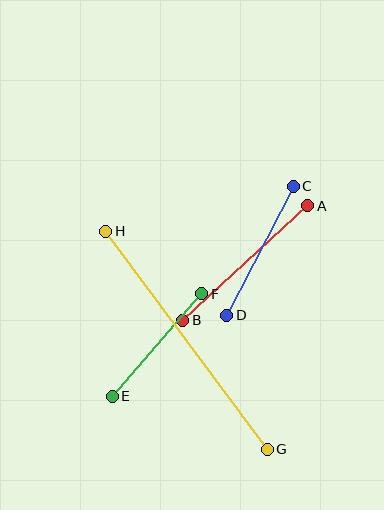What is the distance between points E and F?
The distance is approximately 136 pixels.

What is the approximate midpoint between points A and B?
The midpoint is at approximately (245, 263) pixels.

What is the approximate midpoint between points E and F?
The midpoint is at approximately (157, 345) pixels.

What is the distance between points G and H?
The distance is approximately 271 pixels.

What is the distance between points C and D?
The distance is approximately 145 pixels.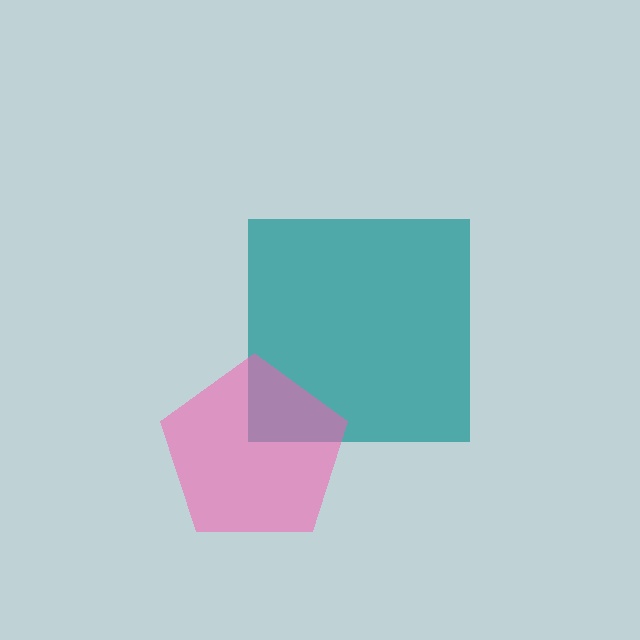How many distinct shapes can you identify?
There are 2 distinct shapes: a teal square, a pink pentagon.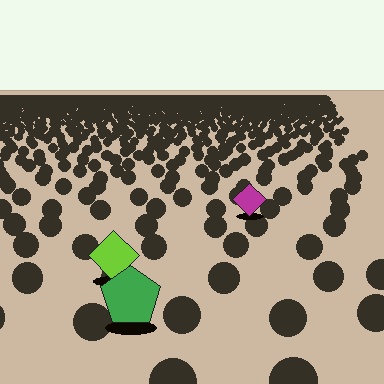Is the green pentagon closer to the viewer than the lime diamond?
Yes. The green pentagon is closer — you can tell from the texture gradient: the ground texture is coarser near it.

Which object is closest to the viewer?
The green pentagon is closest. The texture marks near it are larger and more spread out.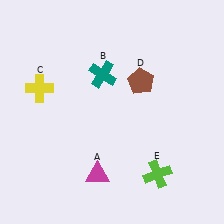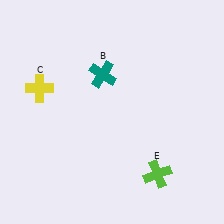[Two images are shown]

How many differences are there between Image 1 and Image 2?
There are 2 differences between the two images.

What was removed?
The magenta triangle (A), the brown pentagon (D) were removed in Image 2.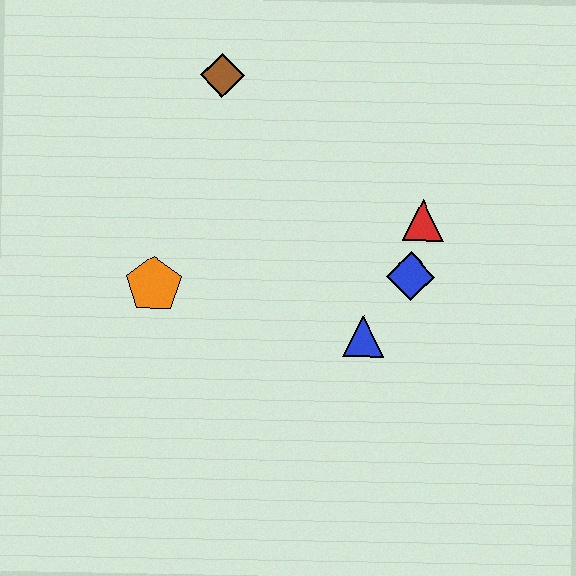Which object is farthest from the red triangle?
The orange pentagon is farthest from the red triangle.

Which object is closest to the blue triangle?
The blue diamond is closest to the blue triangle.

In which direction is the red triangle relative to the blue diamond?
The red triangle is above the blue diamond.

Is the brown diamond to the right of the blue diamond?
No